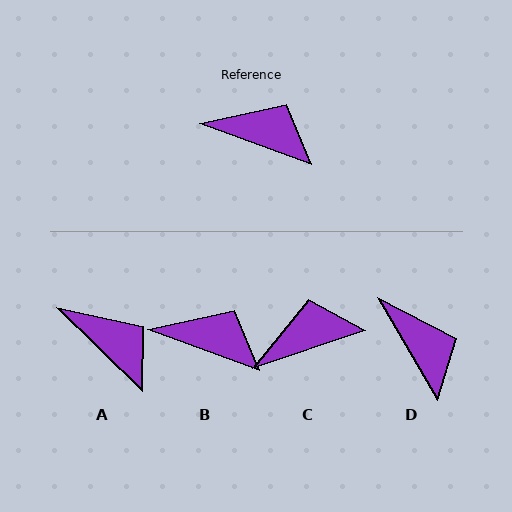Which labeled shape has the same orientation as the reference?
B.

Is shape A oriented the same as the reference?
No, it is off by about 24 degrees.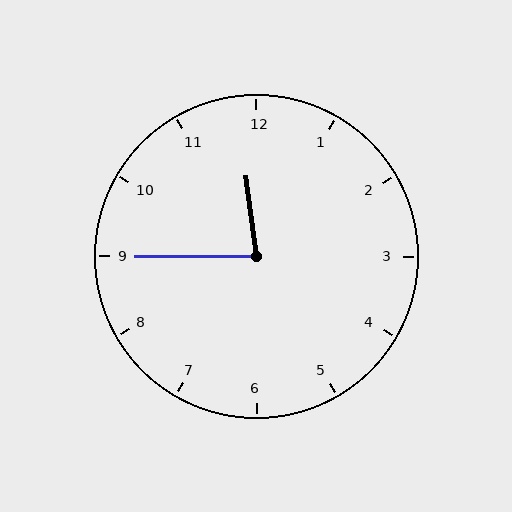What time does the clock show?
11:45.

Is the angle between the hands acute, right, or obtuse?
It is acute.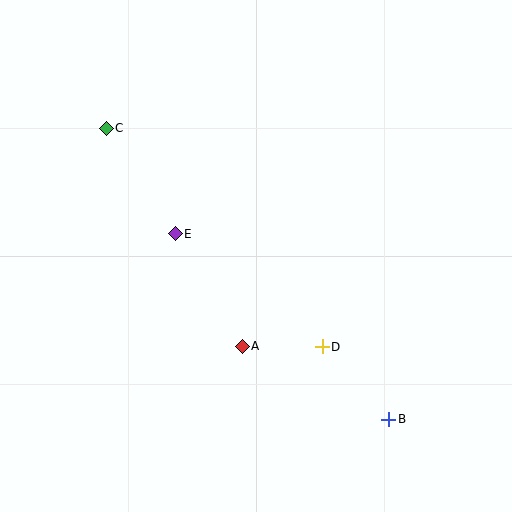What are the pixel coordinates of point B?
Point B is at (389, 419).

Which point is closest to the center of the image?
Point E at (175, 234) is closest to the center.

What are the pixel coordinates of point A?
Point A is at (242, 346).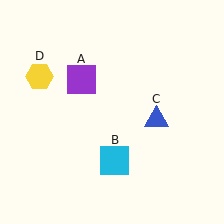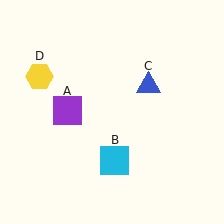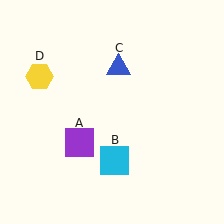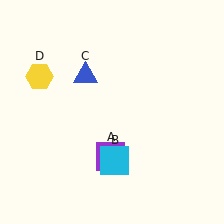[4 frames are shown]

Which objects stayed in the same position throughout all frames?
Cyan square (object B) and yellow hexagon (object D) remained stationary.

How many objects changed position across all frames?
2 objects changed position: purple square (object A), blue triangle (object C).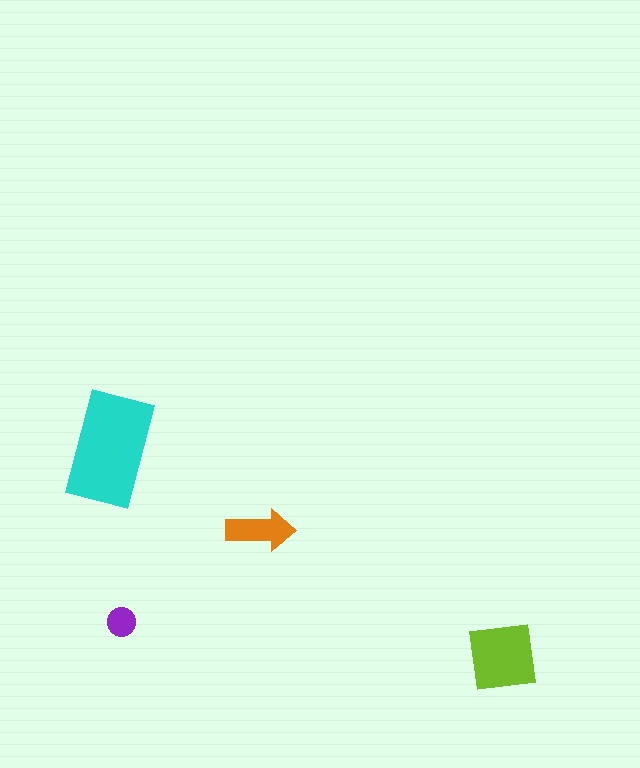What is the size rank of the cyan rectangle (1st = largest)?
1st.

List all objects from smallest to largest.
The purple circle, the orange arrow, the lime square, the cyan rectangle.